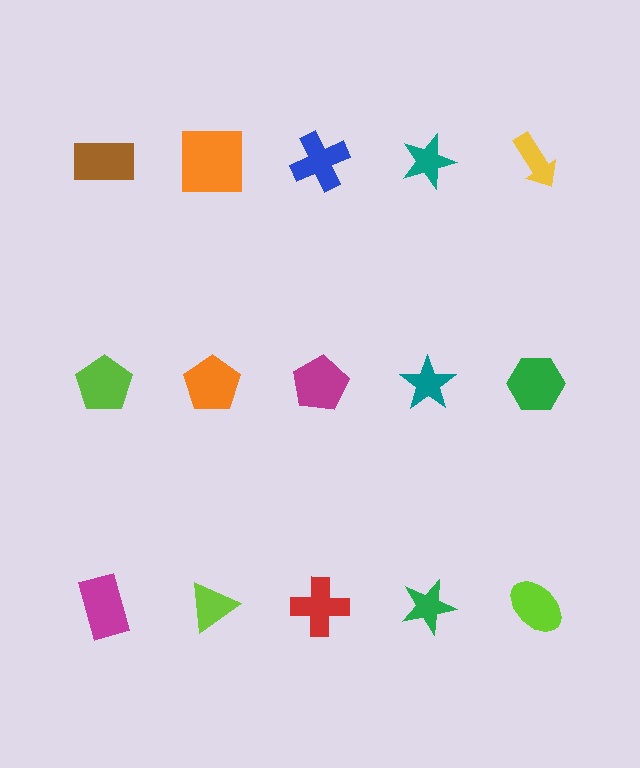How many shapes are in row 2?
5 shapes.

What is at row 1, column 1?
A brown rectangle.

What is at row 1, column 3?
A blue cross.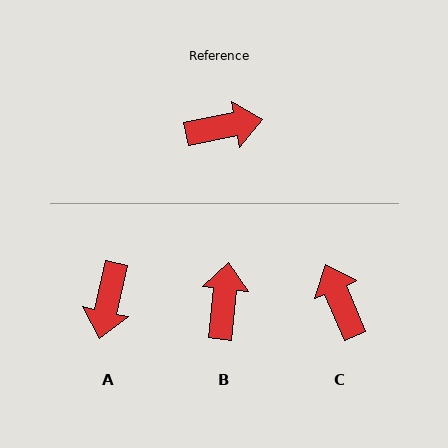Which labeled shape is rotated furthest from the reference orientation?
A, about 113 degrees away.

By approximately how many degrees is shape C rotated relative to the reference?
Approximately 102 degrees counter-clockwise.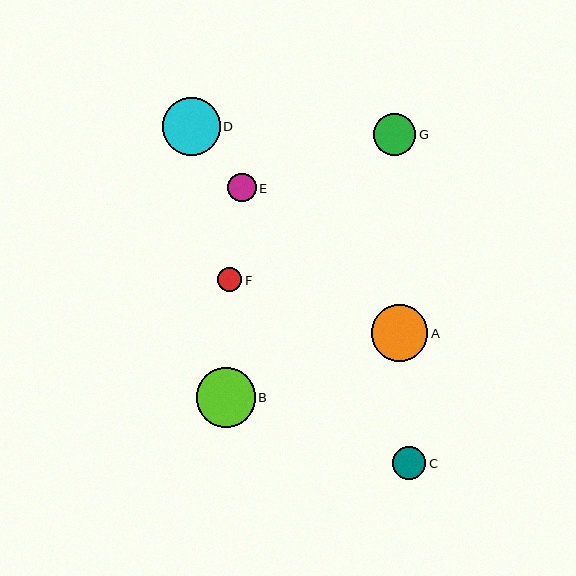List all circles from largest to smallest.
From largest to smallest: B, D, A, G, C, E, F.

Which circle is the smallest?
Circle F is the smallest with a size of approximately 24 pixels.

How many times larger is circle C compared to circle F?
Circle C is approximately 1.4 times the size of circle F.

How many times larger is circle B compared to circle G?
Circle B is approximately 1.4 times the size of circle G.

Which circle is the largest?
Circle B is the largest with a size of approximately 59 pixels.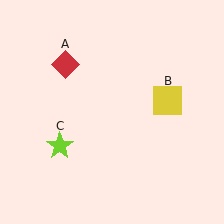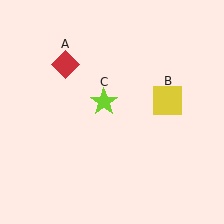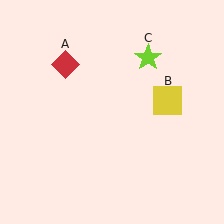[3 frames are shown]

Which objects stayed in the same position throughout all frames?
Red diamond (object A) and yellow square (object B) remained stationary.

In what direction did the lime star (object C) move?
The lime star (object C) moved up and to the right.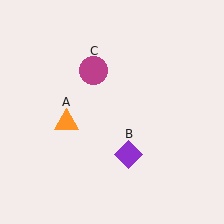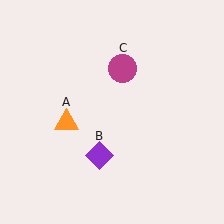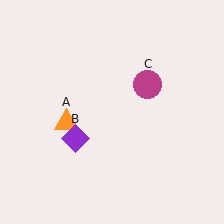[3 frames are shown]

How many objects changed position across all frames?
2 objects changed position: purple diamond (object B), magenta circle (object C).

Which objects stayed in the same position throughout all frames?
Orange triangle (object A) remained stationary.